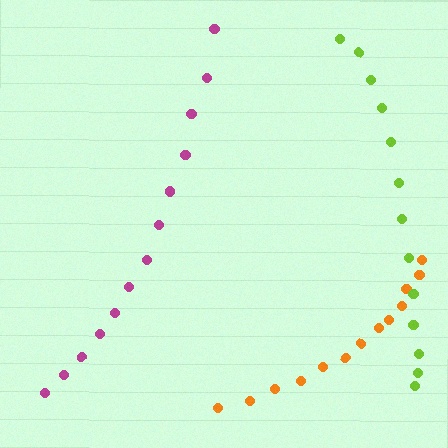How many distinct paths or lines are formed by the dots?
There are 3 distinct paths.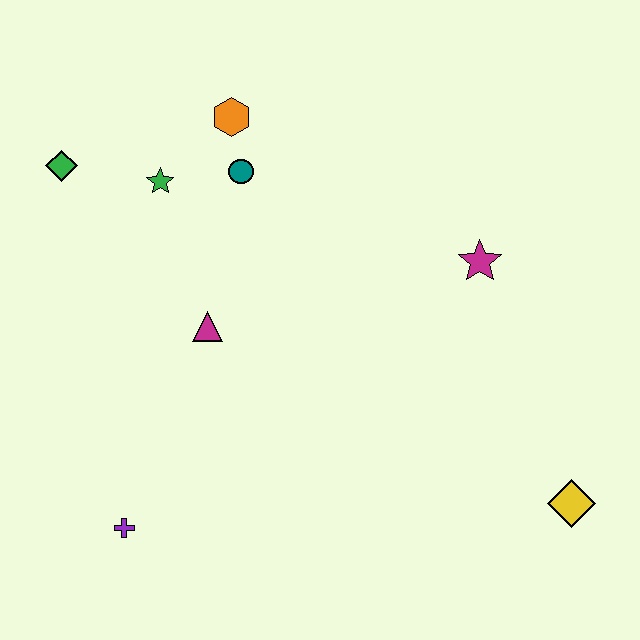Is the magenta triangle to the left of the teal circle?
Yes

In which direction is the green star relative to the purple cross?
The green star is above the purple cross.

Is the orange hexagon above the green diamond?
Yes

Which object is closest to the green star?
The teal circle is closest to the green star.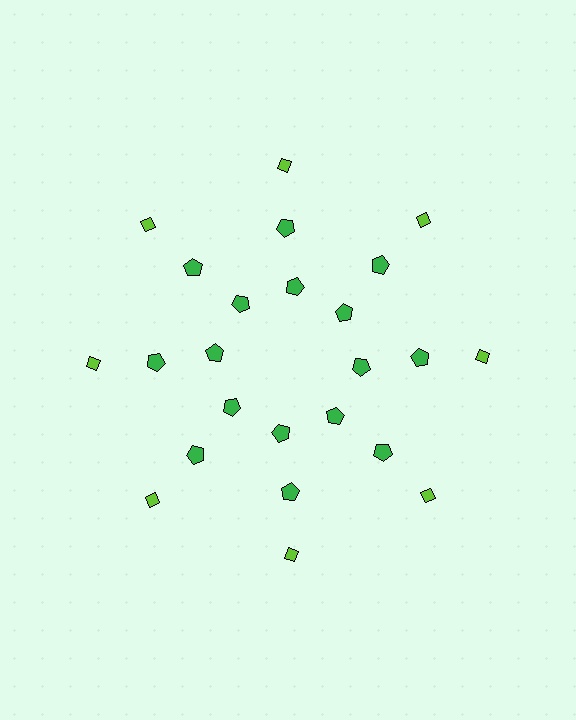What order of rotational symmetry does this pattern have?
This pattern has 8-fold rotational symmetry.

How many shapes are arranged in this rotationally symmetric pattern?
There are 24 shapes, arranged in 8 groups of 3.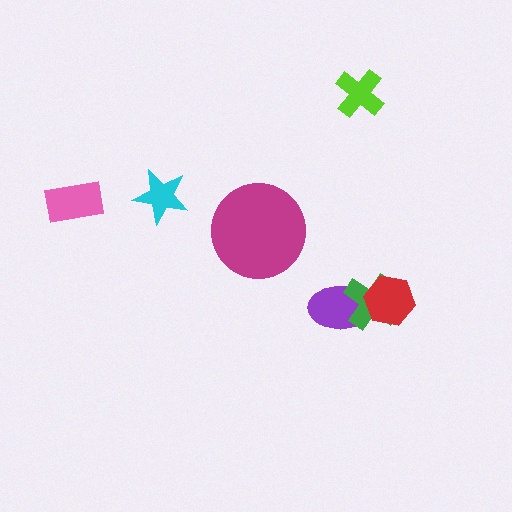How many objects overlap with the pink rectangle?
0 objects overlap with the pink rectangle.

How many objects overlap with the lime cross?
0 objects overlap with the lime cross.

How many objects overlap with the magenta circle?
0 objects overlap with the magenta circle.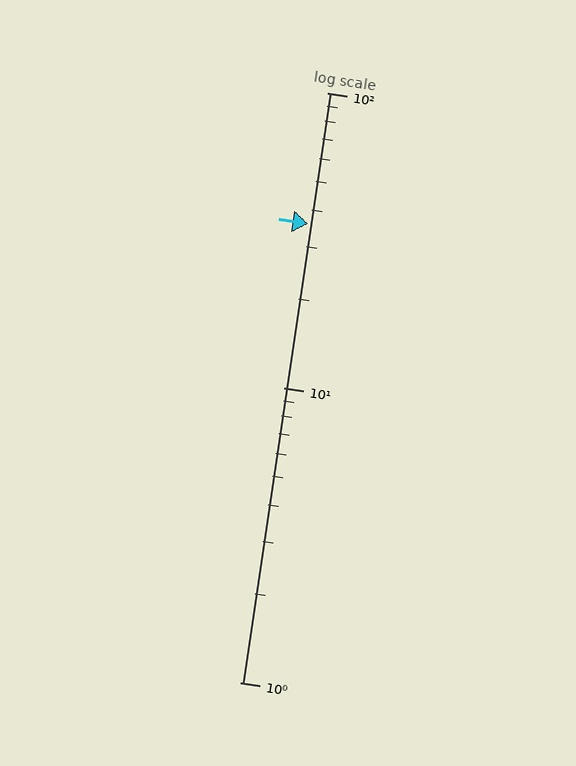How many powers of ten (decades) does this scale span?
The scale spans 2 decades, from 1 to 100.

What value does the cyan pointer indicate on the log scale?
The pointer indicates approximately 36.